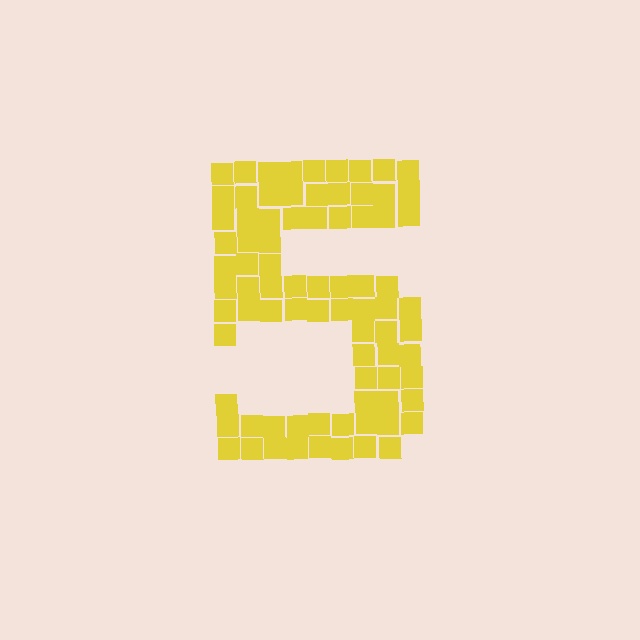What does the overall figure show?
The overall figure shows the digit 5.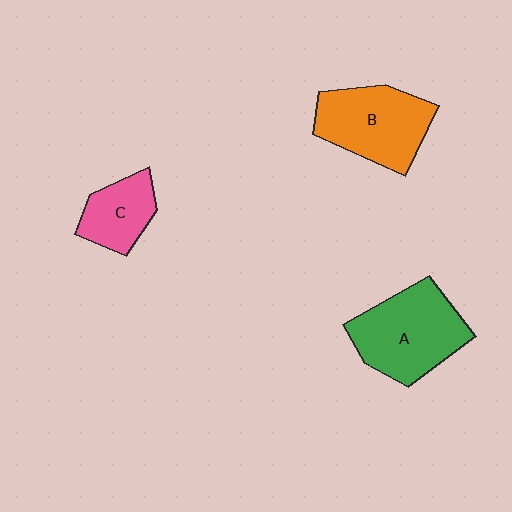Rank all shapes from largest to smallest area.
From largest to smallest: A (green), B (orange), C (pink).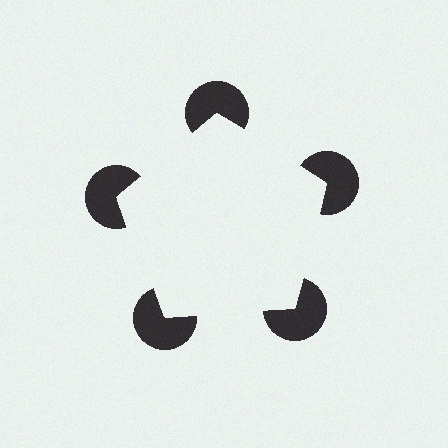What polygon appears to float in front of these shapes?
An illusory pentagon — its edges are inferred from the aligned wedge cuts in the pac-man discs, not physically drawn.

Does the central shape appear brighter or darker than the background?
It typically appears slightly brighter than the background, even though no actual brightness change is drawn.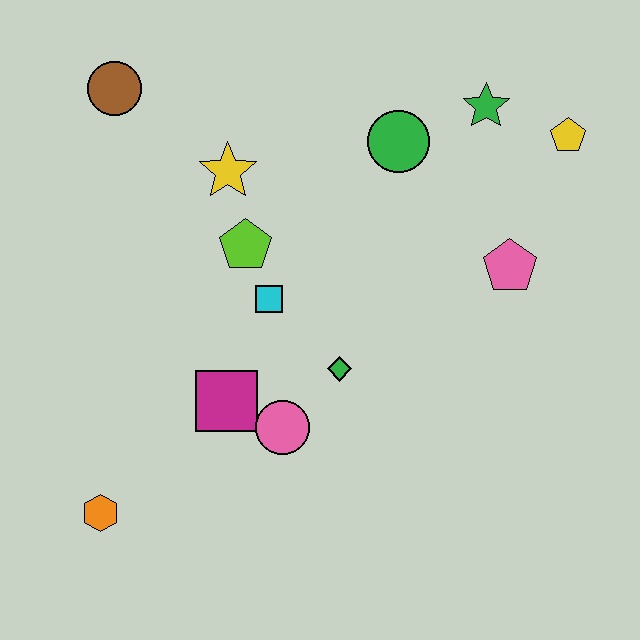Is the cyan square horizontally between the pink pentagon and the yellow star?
Yes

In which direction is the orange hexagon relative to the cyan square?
The orange hexagon is below the cyan square.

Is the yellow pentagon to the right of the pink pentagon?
Yes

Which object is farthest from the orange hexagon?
The yellow pentagon is farthest from the orange hexagon.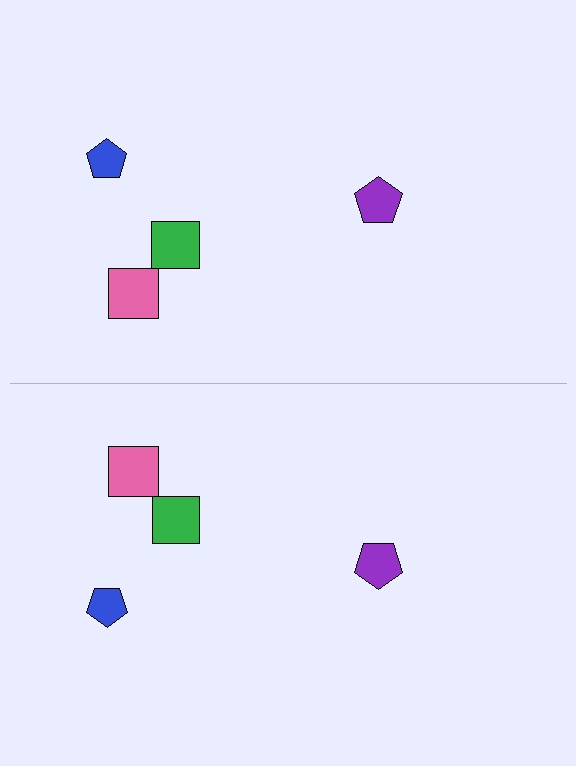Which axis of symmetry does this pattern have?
The pattern has a horizontal axis of symmetry running through the center of the image.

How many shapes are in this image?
There are 8 shapes in this image.